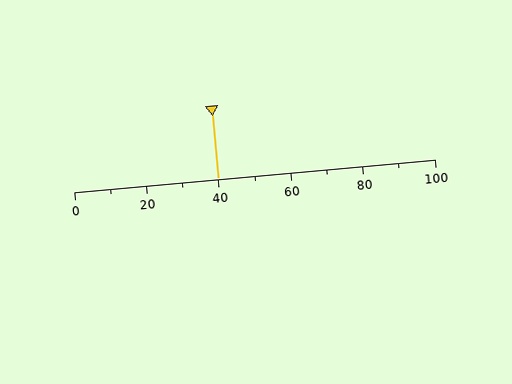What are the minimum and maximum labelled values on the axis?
The axis runs from 0 to 100.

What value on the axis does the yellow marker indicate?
The marker indicates approximately 40.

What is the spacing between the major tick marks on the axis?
The major ticks are spaced 20 apart.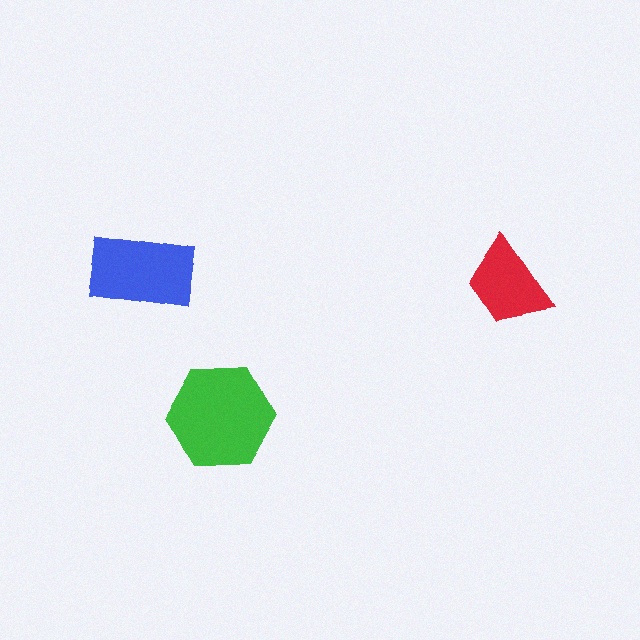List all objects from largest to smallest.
The green hexagon, the blue rectangle, the red trapezoid.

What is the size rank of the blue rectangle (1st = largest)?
2nd.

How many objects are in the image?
There are 3 objects in the image.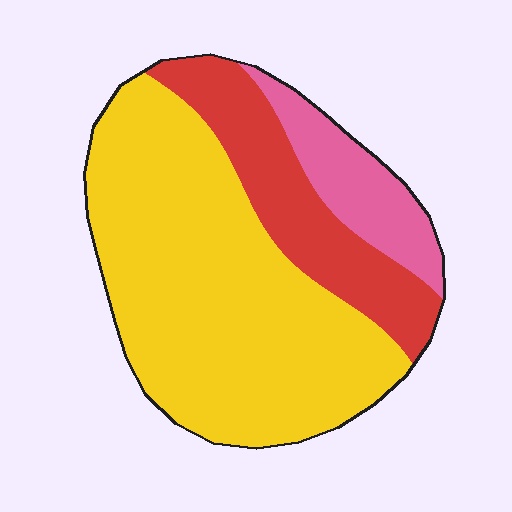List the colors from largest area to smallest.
From largest to smallest: yellow, red, pink.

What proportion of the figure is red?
Red covers roughly 25% of the figure.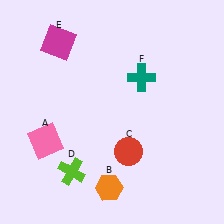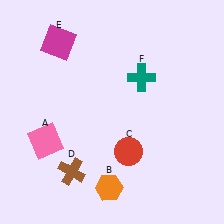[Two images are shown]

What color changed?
The cross (D) changed from lime in Image 1 to brown in Image 2.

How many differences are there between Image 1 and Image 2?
There is 1 difference between the two images.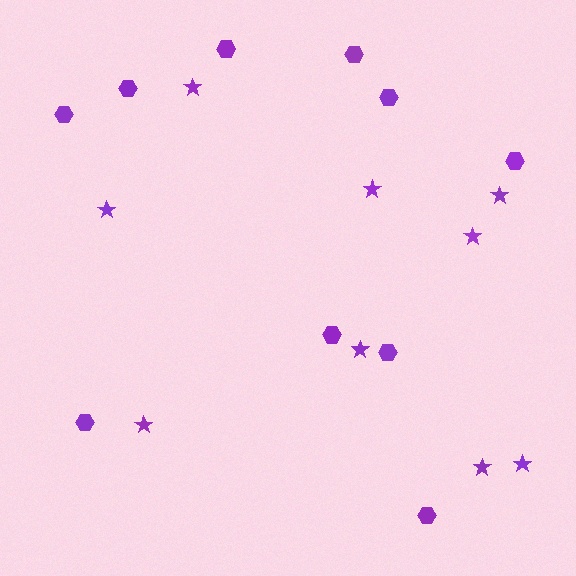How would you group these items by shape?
There are 2 groups: one group of hexagons (10) and one group of stars (9).